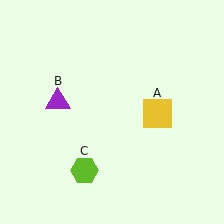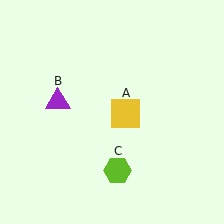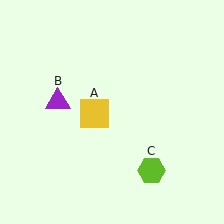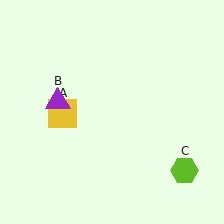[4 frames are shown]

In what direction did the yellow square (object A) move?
The yellow square (object A) moved left.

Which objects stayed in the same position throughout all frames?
Purple triangle (object B) remained stationary.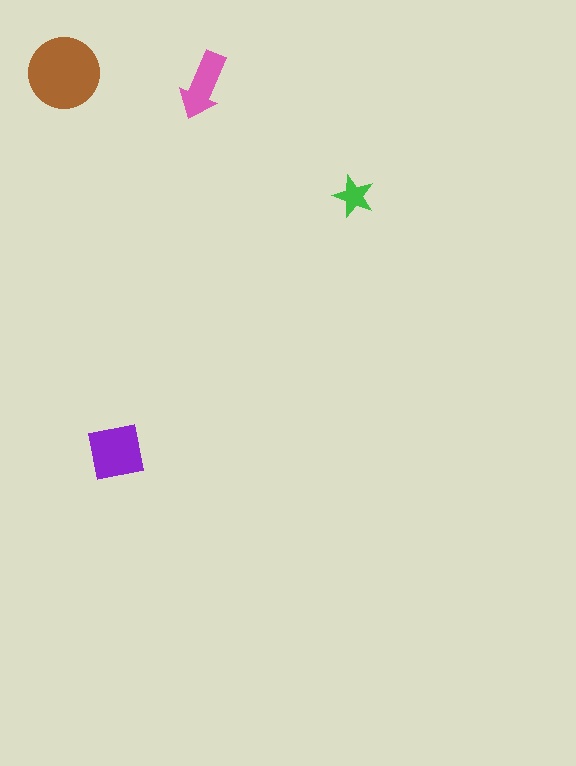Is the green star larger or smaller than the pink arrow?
Smaller.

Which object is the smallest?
The green star.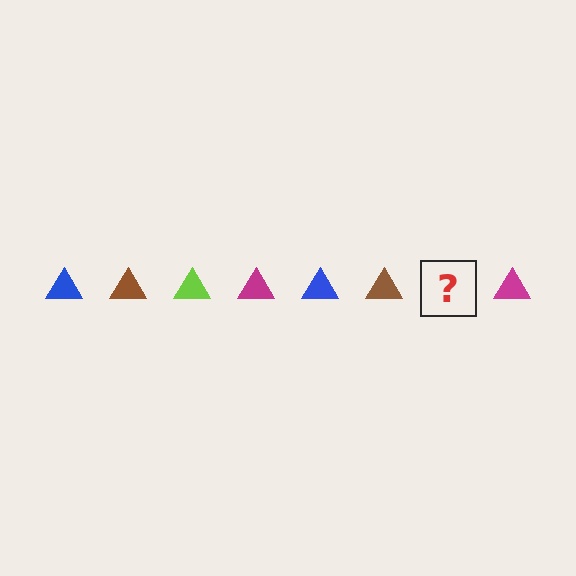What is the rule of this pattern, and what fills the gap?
The rule is that the pattern cycles through blue, brown, lime, magenta triangles. The gap should be filled with a lime triangle.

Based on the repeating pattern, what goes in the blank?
The blank should be a lime triangle.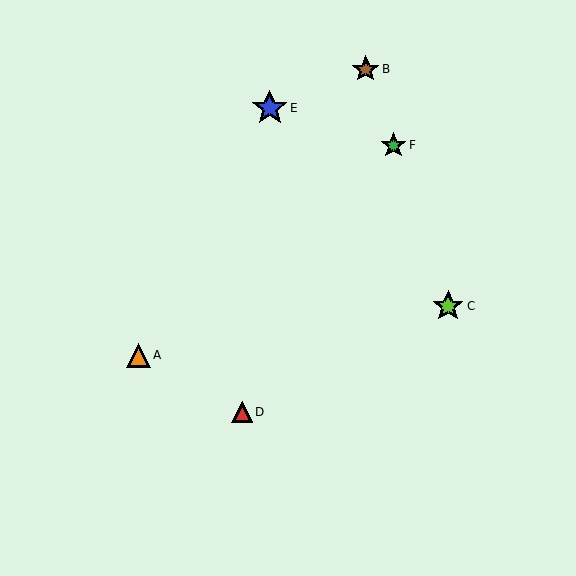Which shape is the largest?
The blue star (labeled E) is the largest.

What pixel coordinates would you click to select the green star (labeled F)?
Click at (393, 145) to select the green star F.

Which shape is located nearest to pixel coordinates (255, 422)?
The red triangle (labeled D) at (242, 412) is nearest to that location.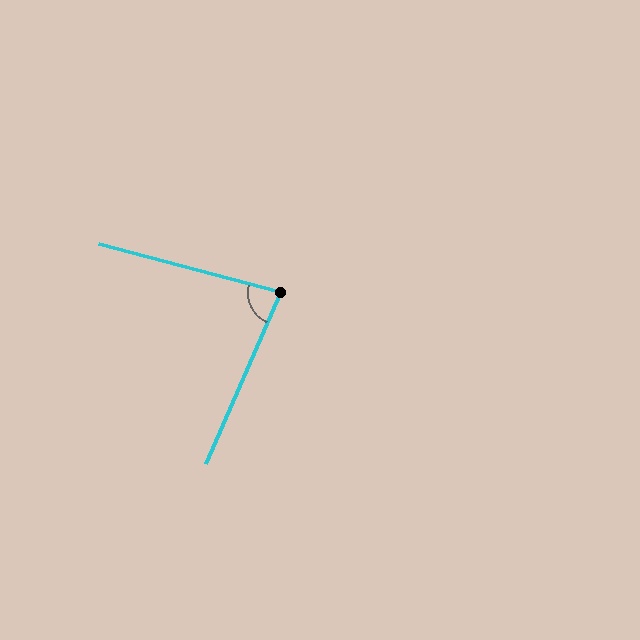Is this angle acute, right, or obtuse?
It is acute.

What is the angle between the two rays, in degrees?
Approximately 81 degrees.